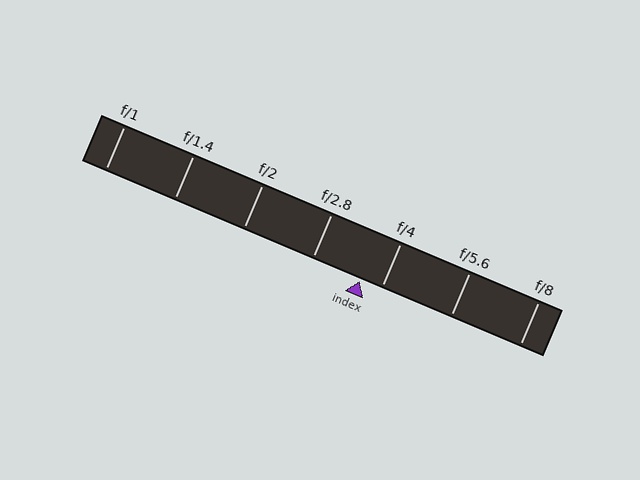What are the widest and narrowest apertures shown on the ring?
The widest aperture shown is f/1 and the narrowest is f/8.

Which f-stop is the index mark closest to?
The index mark is closest to f/4.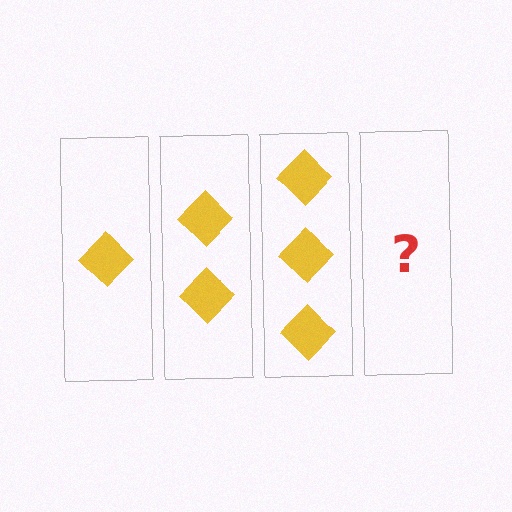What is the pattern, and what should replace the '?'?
The pattern is that each step adds one more diamond. The '?' should be 4 diamonds.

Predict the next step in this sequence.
The next step is 4 diamonds.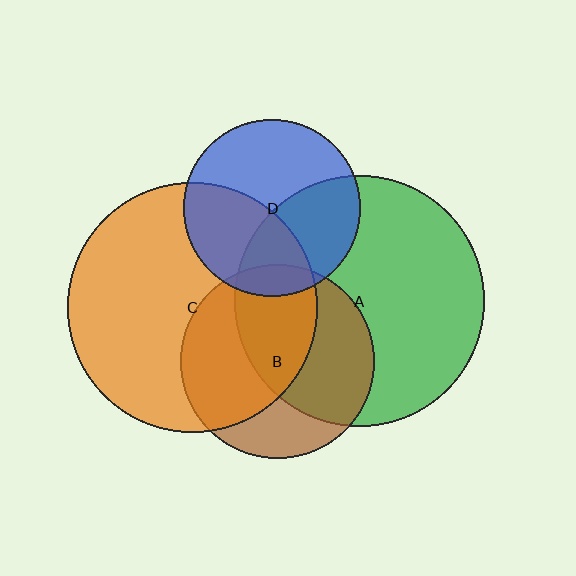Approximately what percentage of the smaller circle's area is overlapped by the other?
Approximately 20%.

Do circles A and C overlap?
Yes.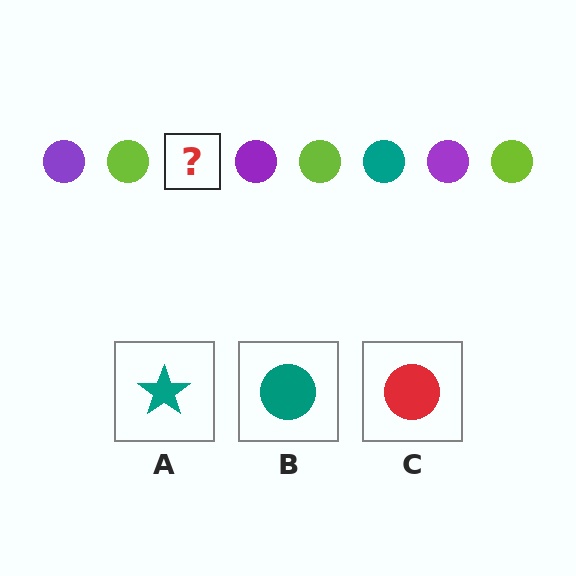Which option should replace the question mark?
Option B.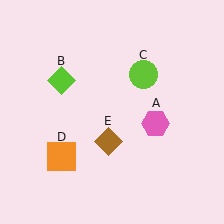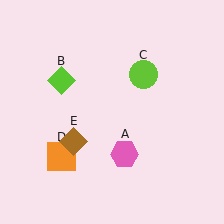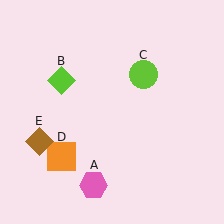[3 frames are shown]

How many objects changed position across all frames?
2 objects changed position: pink hexagon (object A), brown diamond (object E).